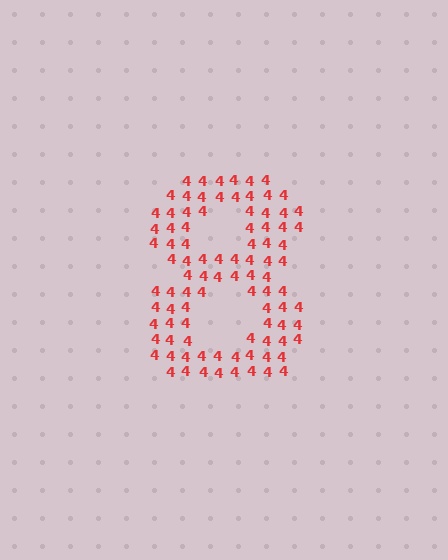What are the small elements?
The small elements are digit 4's.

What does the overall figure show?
The overall figure shows the digit 8.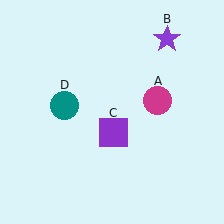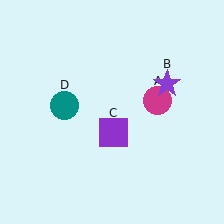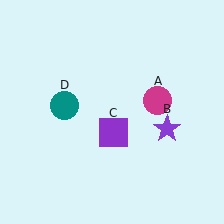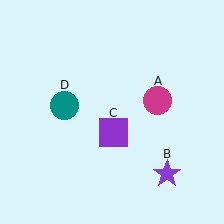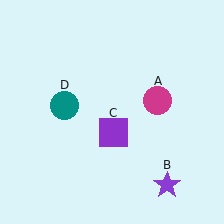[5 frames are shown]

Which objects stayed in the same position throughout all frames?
Magenta circle (object A) and purple square (object C) and teal circle (object D) remained stationary.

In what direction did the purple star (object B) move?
The purple star (object B) moved down.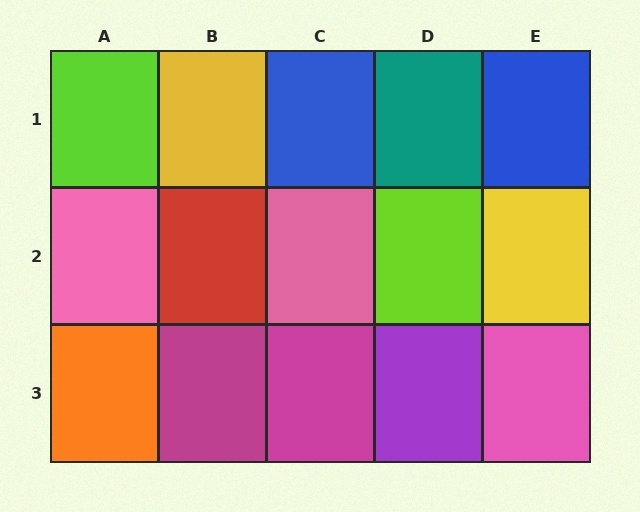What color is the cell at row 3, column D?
Purple.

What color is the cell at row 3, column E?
Pink.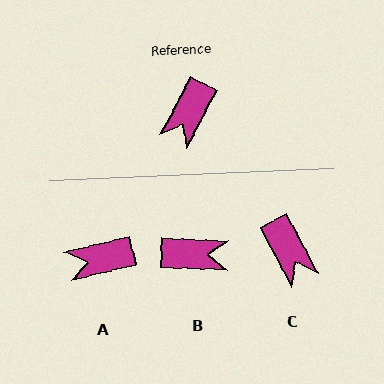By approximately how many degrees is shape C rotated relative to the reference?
Approximately 56 degrees counter-clockwise.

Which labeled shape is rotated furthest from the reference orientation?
B, about 116 degrees away.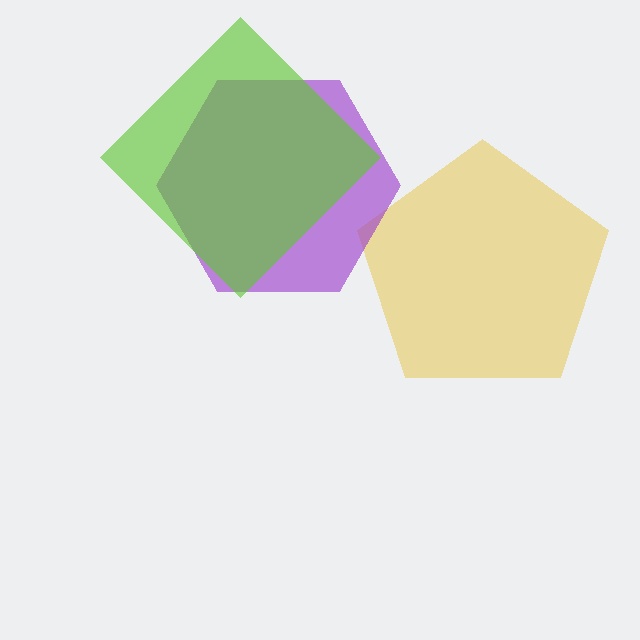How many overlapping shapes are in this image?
There are 3 overlapping shapes in the image.